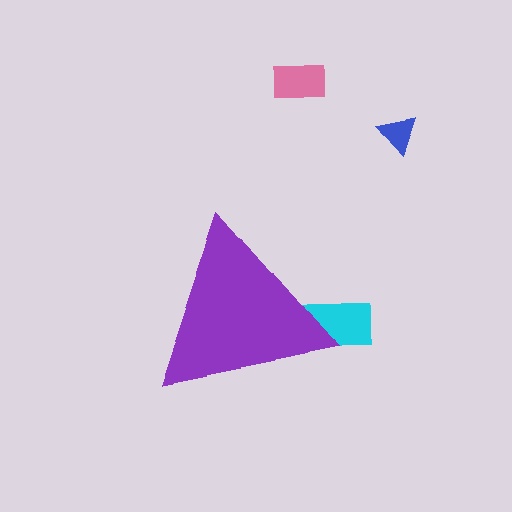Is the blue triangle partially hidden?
No, the blue triangle is fully visible.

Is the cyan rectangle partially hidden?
Yes, the cyan rectangle is partially hidden behind the purple triangle.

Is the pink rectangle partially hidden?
No, the pink rectangle is fully visible.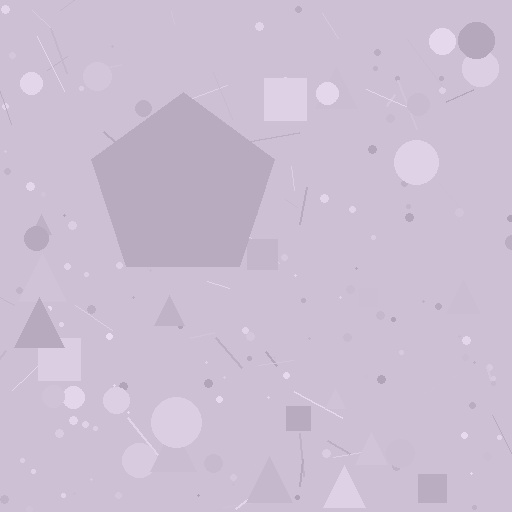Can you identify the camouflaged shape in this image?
The camouflaged shape is a pentagon.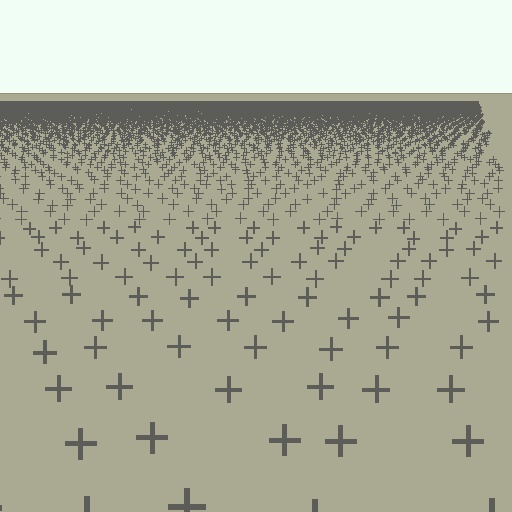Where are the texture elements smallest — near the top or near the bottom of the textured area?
Near the top.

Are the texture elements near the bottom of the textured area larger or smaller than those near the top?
Larger. Near the bottom, elements are closer to the viewer and appear at a bigger on-screen size.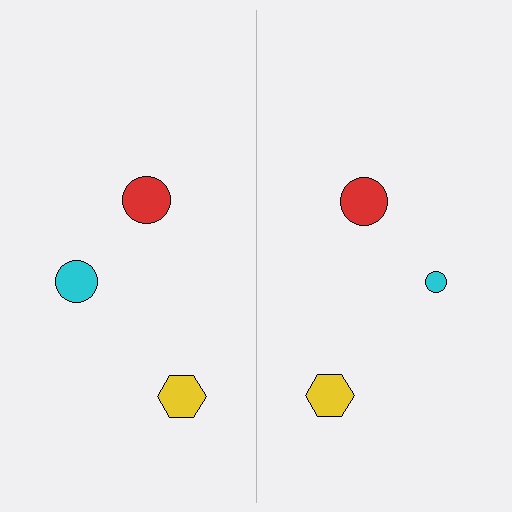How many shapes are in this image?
There are 6 shapes in this image.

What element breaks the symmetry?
The cyan circle on the right side has a different size than its mirror counterpart.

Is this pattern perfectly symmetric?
No, the pattern is not perfectly symmetric. The cyan circle on the right side has a different size than its mirror counterpart.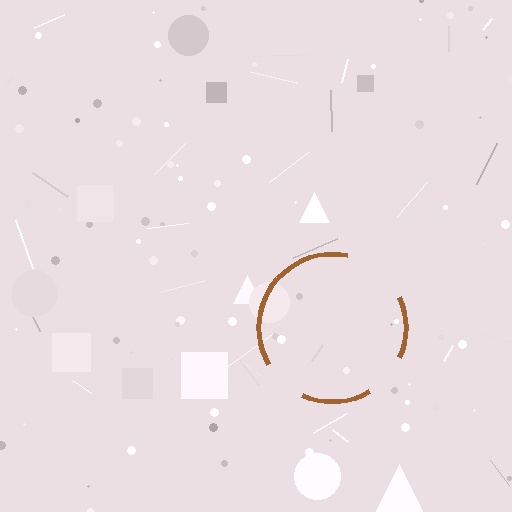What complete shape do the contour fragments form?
The contour fragments form a circle.